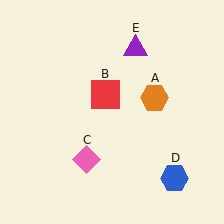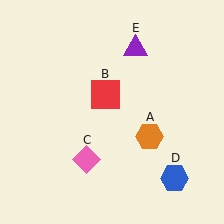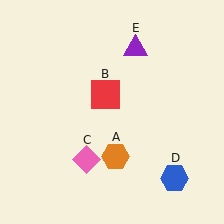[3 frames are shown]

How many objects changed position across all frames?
1 object changed position: orange hexagon (object A).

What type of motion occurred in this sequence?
The orange hexagon (object A) rotated clockwise around the center of the scene.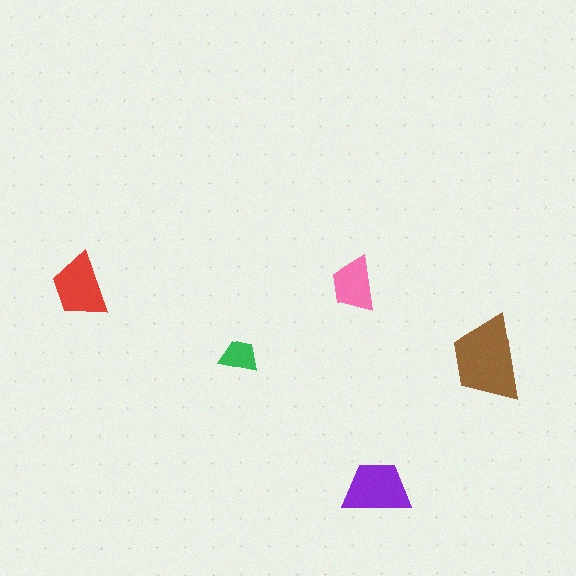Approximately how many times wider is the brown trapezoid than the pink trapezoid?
About 1.5 times wider.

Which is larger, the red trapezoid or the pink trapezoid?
The red one.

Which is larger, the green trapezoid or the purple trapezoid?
The purple one.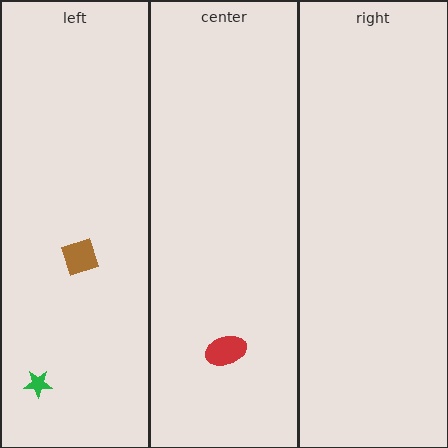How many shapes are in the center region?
1.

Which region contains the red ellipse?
The center region.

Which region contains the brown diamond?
The left region.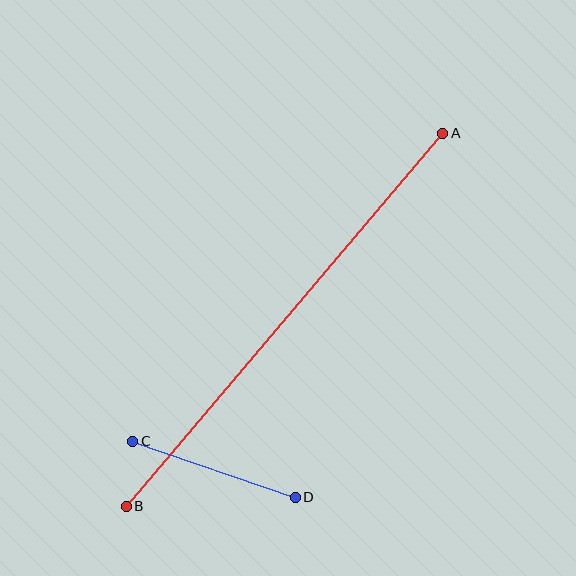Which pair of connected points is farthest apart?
Points A and B are farthest apart.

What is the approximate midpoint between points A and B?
The midpoint is at approximately (285, 320) pixels.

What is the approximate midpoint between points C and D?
The midpoint is at approximately (214, 469) pixels.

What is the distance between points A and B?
The distance is approximately 489 pixels.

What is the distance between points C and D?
The distance is approximately 172 pixels.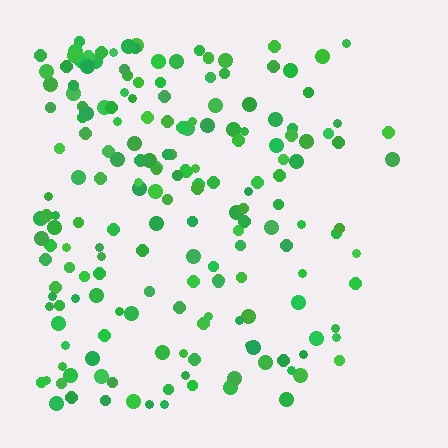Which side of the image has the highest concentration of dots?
The left.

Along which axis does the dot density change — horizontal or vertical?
Horizontal.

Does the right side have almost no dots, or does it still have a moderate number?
Still a moderate number, just noticeably fewer than the left.